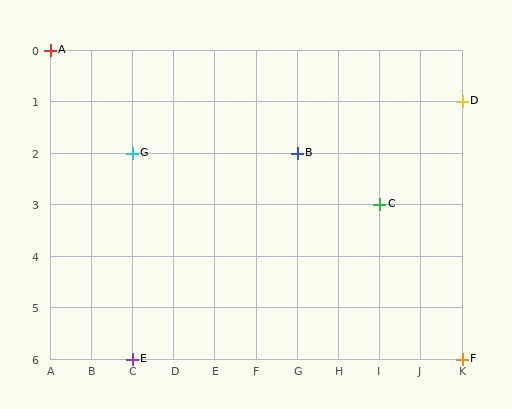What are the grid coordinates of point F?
Point F is at grid coordinates (K, 6).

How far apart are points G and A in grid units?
Points G and A are 2 columns and 2 rows apart (about 2.8 grid units diagonally).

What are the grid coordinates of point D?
Point D is at grid coordinates (K, 1).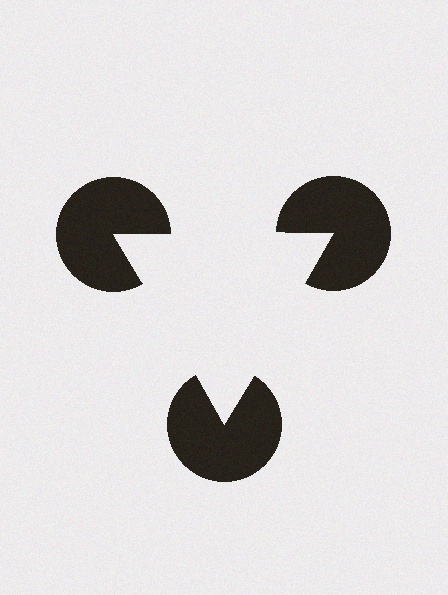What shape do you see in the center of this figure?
An illusory triangle — its edges are inferred from the aligned wedge cuts in the pac-man discs, not physically drawn.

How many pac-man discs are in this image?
There are 3 — one at each vertex of the illusory triangle.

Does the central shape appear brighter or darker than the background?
It typically appears slightly brighter than the background, even though no actual brightness change is drawn.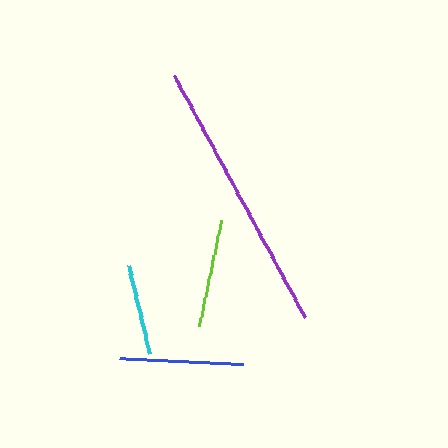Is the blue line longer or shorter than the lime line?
The blue line is longer than the lime line.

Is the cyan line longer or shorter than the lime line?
The lime line is longer than the cyan line.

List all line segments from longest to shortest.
From longest to shortest: purple, blue, lime, cyan.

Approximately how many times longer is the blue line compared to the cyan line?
The blue line is approximately 1.4 times the length of the cyan line.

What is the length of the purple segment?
The purple segment is approximately 275 pixels long.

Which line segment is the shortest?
The cyan line is the shortest at approximately 91 pixels.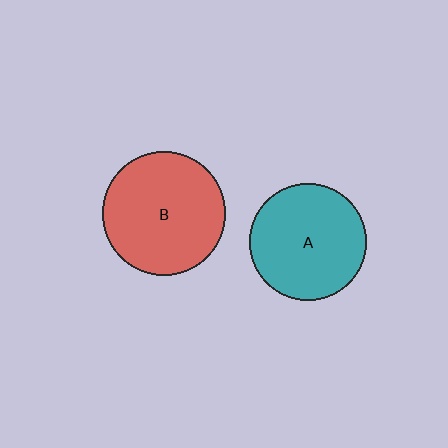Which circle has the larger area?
Circle B (red).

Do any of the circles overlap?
No, none of the circles overlap.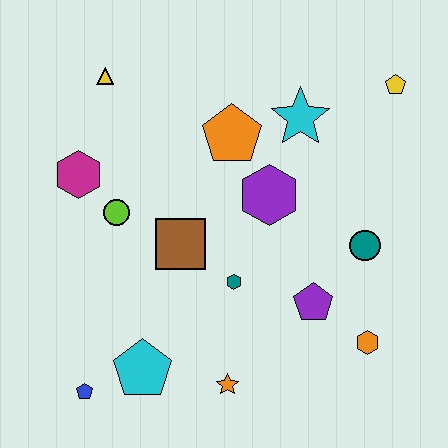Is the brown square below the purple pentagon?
No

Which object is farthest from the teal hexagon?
The yellow pentagon is farthest from the teal hexagon.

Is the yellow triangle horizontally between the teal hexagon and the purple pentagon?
No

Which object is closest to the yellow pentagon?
The cyan star is closest to the yellow pentagon.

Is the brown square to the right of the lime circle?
Yes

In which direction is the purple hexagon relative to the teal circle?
The purple hexagon is to the left of the teal circle.